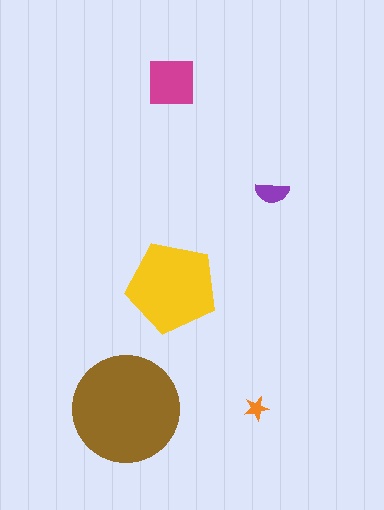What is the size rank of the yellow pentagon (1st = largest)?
2nd.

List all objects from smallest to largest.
The orange star, the purple semicircle, the magenta square, the yellow pentagon, the brown circle.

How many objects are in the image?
There are 5 objects in the image.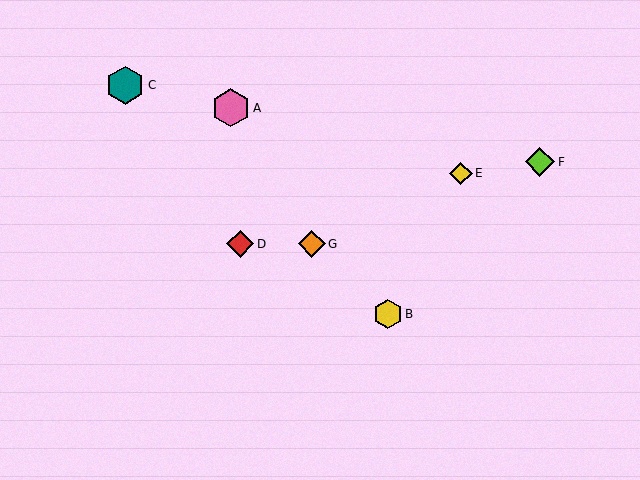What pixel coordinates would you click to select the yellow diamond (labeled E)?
Click at (461, 173) to select the yellow diamond E.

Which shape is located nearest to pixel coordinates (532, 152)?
The lime diamond (labeled F) at (540, 162) is nearest to that location.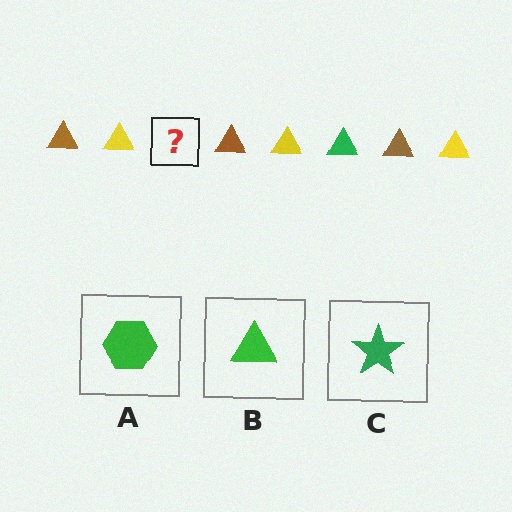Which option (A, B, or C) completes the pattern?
B.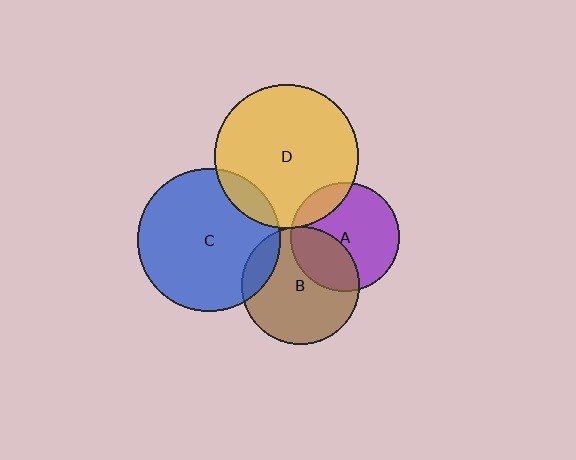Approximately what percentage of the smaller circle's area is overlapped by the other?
Approximately 10%.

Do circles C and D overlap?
Yes.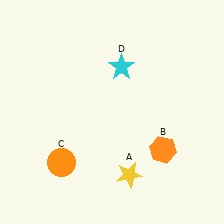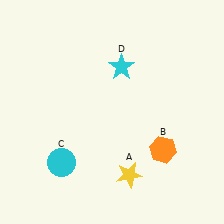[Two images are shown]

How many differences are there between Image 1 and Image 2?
There is 1 difference between the two images.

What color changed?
The circle (C) changed from orange in Image 1 to cyan in Image 2.